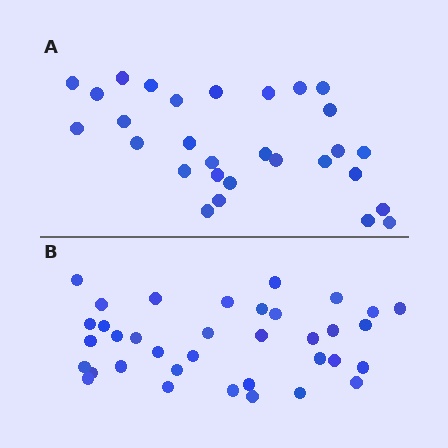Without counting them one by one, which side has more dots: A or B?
Region B (the bottom region) has more dots.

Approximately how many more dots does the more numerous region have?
Region B has roughly 8 or so more dots than region A.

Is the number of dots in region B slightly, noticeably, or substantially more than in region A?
Region B has only slightly more — the two regions are fairly close. The ratio is roughly 1.2 to 1.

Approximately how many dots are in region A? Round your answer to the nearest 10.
About 30 dots. (The exact count is 29, which rounds to 30.)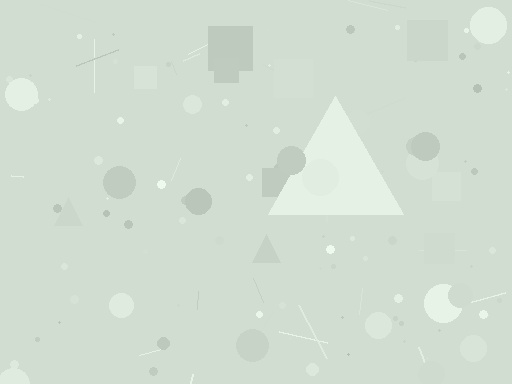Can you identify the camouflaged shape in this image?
The camouflaged shape is a triangle.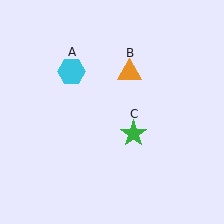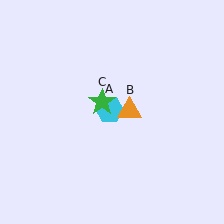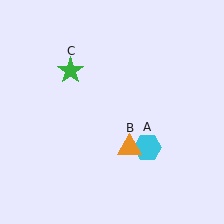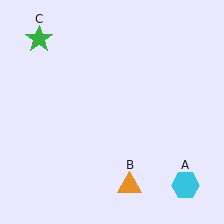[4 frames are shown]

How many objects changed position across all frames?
3 objects changed position: cyan hexagon (object A), orange triangle (object B), green star (object C).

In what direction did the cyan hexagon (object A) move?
The cyan hexagon (object A) moved down and to the right.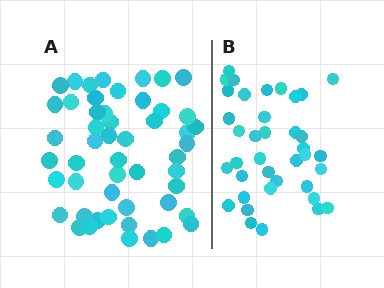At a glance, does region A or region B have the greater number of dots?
Region A (the left region) has more dots.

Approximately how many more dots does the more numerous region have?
Region A has approximately 15 more dots than region B.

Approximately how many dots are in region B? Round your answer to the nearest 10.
About 40 dots. (The exact count is 38, which rounds to 40.)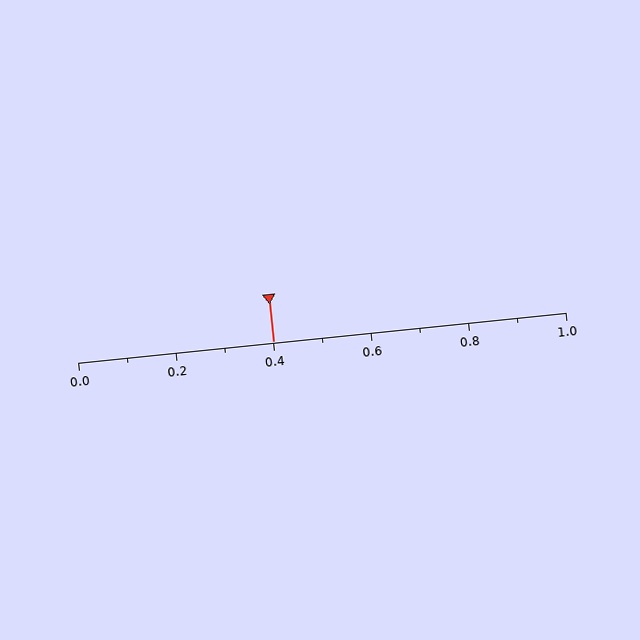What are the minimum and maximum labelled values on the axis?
The axis runs from 0.0 to 1.0.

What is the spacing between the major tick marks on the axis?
The major ticks are spaced 0.2 apart.